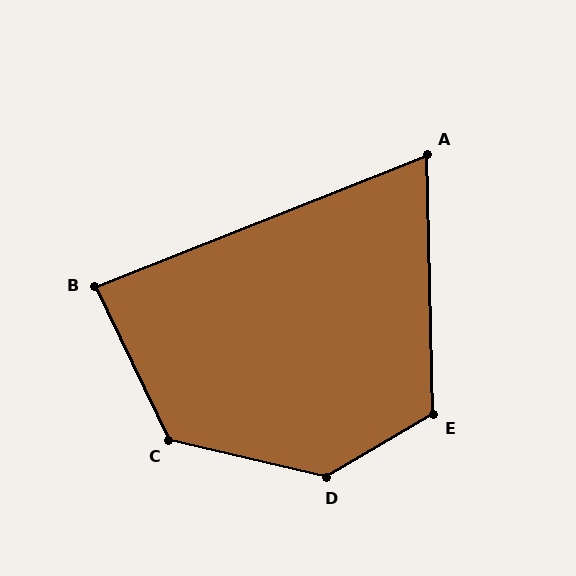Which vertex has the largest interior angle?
D, at approximately 136 degrees.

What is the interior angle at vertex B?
Approximately 86 degrees (approximately right).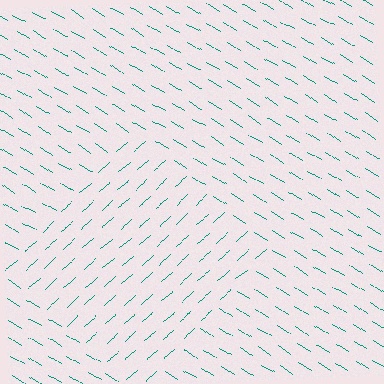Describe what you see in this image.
The image is filled with small teal line segments. A diamond region in the image has lines oriented differently from the surrounding lines, creating a visible texture boundary.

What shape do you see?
I see a diamond.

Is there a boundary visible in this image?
Yes, there is a texture boundary formed by a change in line orientation.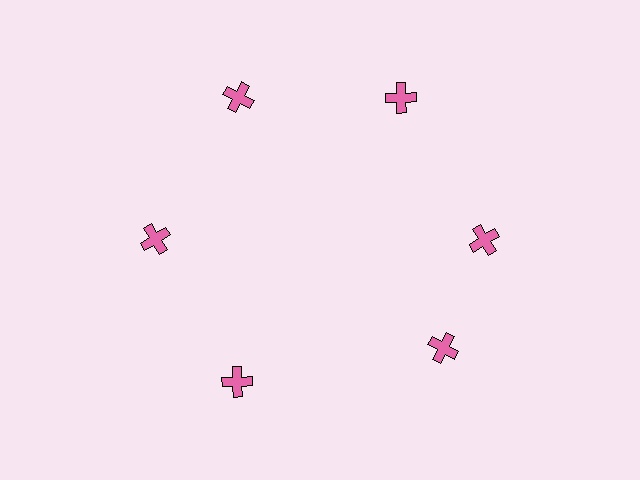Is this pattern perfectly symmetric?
No. The 6 pink crosses are arranged in a ring, but one element near the 5 o'clock position is rotated out of alignment along the ring, breaking the 6-fold rotational symmetry.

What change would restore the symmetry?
The symmetry would be restored by rotating it back into even spacing with its neighbors so that all 6 crosses sit at equal angles and equal distance from the center.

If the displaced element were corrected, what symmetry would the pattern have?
It would have 6-fold rotational symmetry — the pattern would map onto itself every 60 degrees.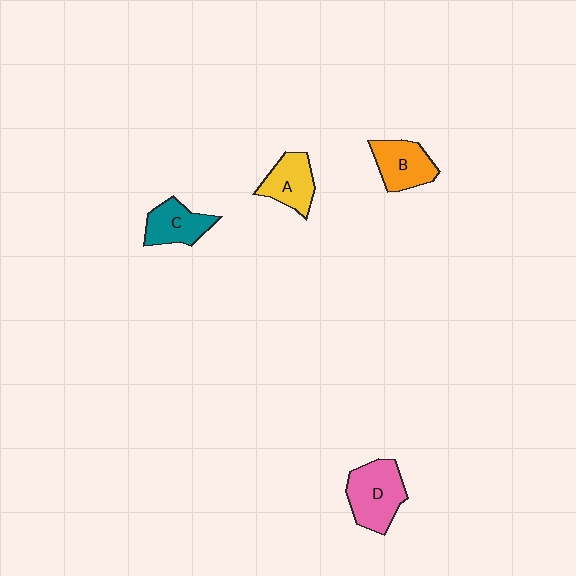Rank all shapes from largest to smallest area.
From largest to smallest: D (pink), B (orange), A (yellow), C (teal).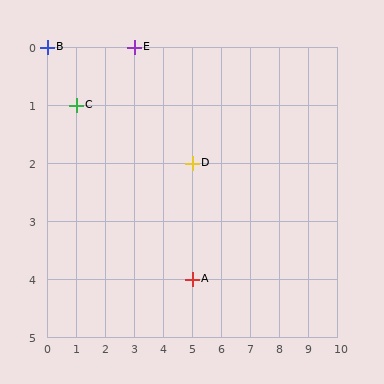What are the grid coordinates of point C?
Point C is at grid coordinates (1, 1).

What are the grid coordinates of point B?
Point B is at grid coordinates (0, 0).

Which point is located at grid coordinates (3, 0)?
Point E is at (3, 0).